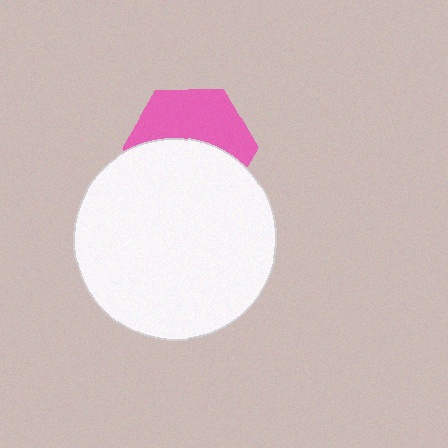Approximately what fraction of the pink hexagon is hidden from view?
Roughly 53% of the pink hexagon is hidden behind the white circle.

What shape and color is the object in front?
The object in front is a white circle.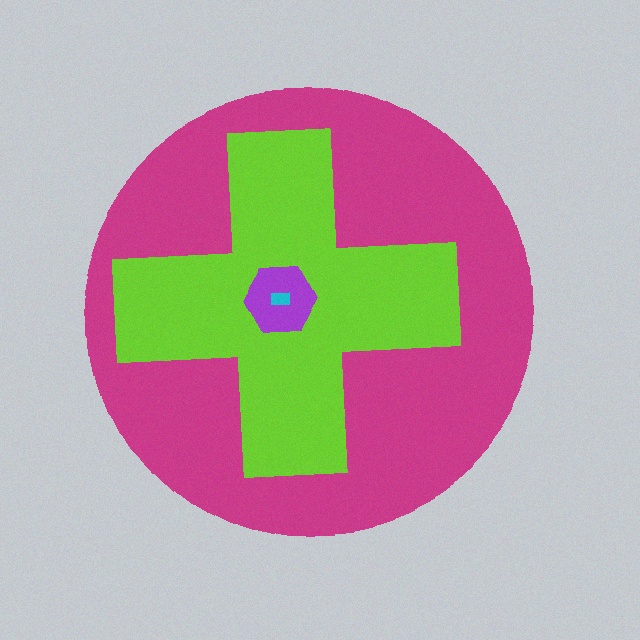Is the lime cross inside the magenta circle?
Yes.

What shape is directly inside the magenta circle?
The lime cross.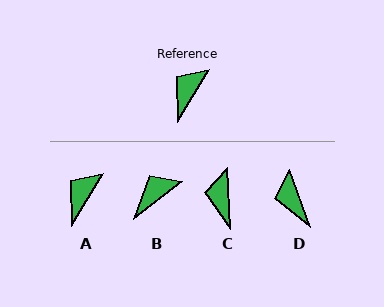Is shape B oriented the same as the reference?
No, it is off by about 22 degrees.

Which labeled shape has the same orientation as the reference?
A.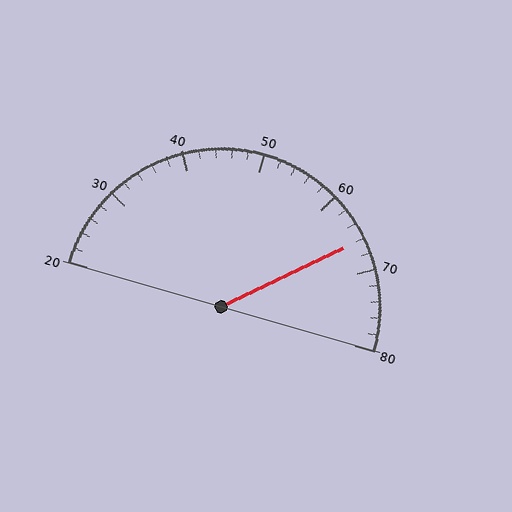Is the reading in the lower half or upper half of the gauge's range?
The reading is in the upper half of the range (20 to 80).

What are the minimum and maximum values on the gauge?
The gauge ranges from 20 to 80.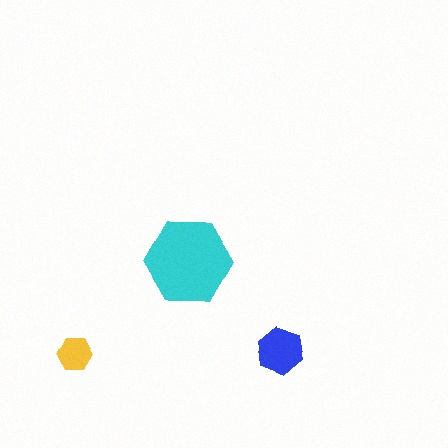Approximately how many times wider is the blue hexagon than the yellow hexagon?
About 1.5 times wider.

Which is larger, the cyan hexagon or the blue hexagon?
The cyan one.